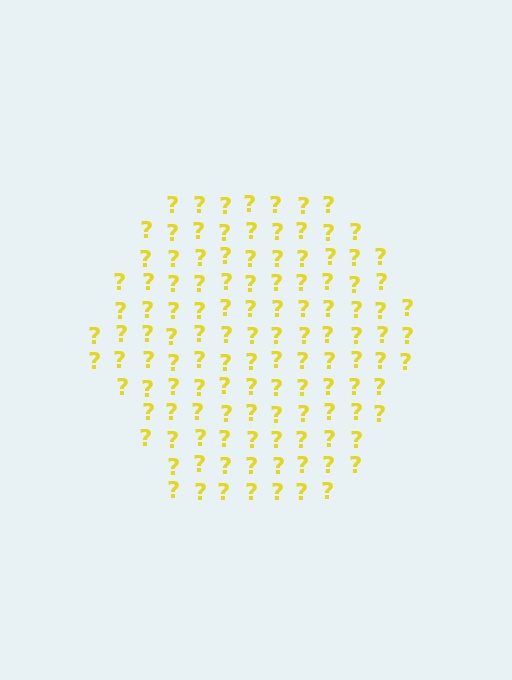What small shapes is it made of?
It is made of small question marks.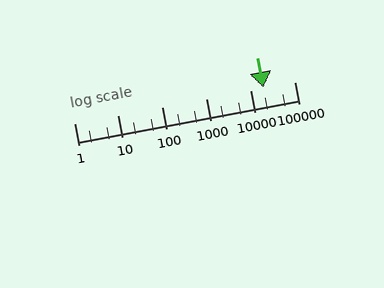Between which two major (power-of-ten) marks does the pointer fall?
The pointer is between 10000 and 100000.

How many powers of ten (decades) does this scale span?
The scale spans 5 decades, from 1 to 100000.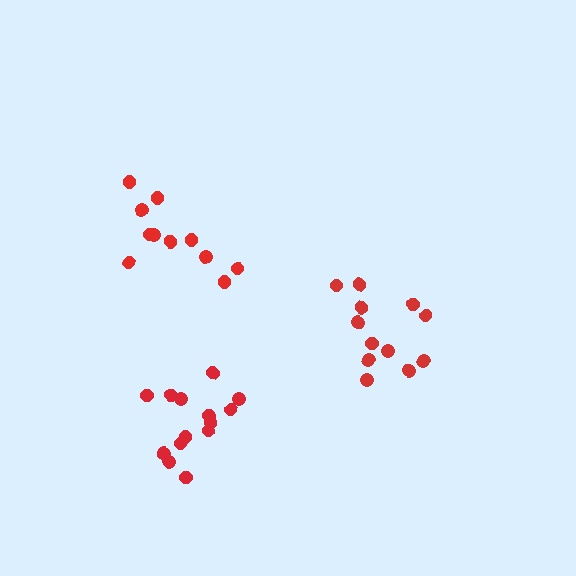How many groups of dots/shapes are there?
There are 3 groups.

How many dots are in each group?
Group 1: 11 dots, Group 2: 12 dots, Group 3: 14 dots (37 total).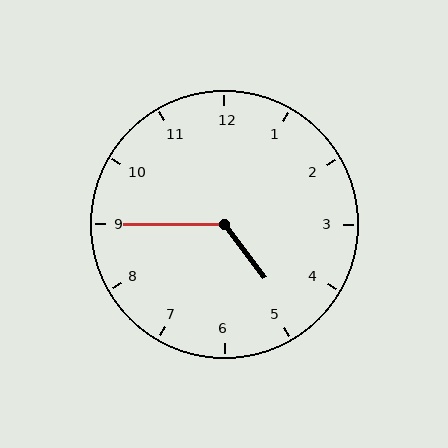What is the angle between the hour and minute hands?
Approximately 128 degrees.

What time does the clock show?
4:45.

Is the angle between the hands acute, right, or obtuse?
It is obtuse.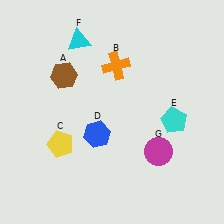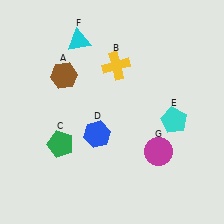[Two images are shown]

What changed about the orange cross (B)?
In Image 1, B is orange. In Image 2, it changed to yellow.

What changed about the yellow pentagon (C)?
In Image 1, C is yellow. In Image 2, it changed to green.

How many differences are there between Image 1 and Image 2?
There are 2 differences between the two images.